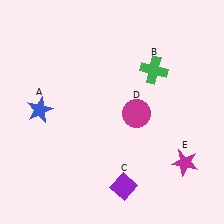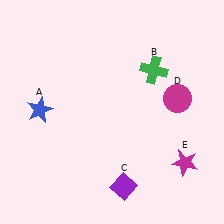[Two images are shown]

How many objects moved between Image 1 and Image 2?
1 object moved between the two images.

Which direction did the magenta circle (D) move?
The magenta circle (D) moved right.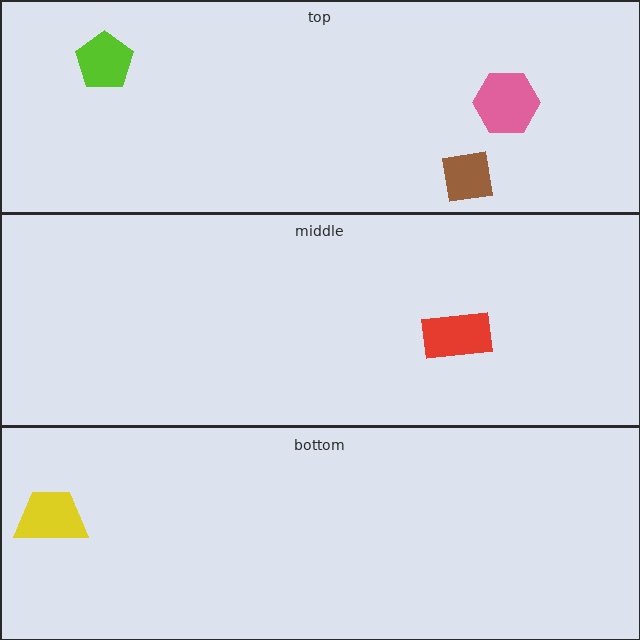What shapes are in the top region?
The brown square, the pink hexagon, the lime pentagon.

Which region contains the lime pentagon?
The top region.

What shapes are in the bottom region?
The yellow trapezoid.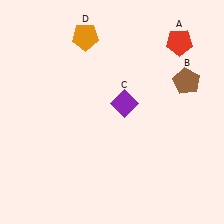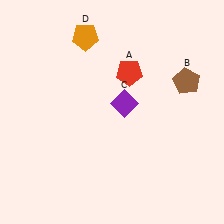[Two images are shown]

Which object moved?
The red pentagon (A) moved left.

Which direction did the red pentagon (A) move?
The red pentagon (A) moved left.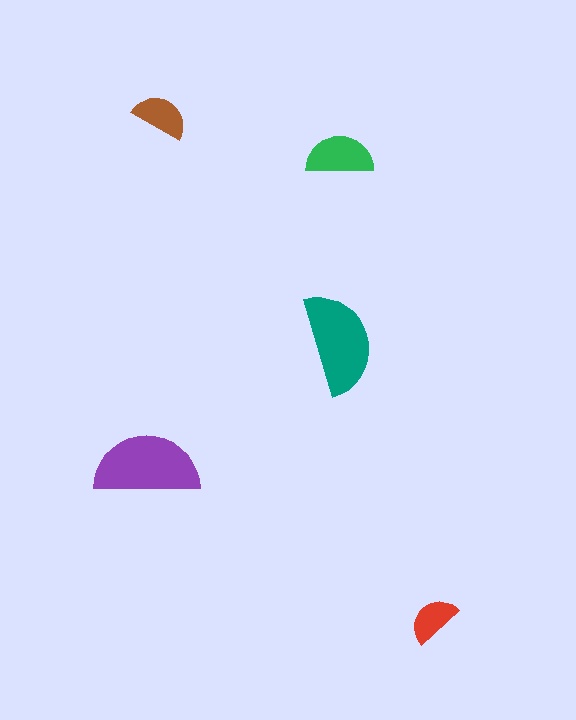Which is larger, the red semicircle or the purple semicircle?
The purple one.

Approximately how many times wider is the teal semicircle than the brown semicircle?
About 2 times wider.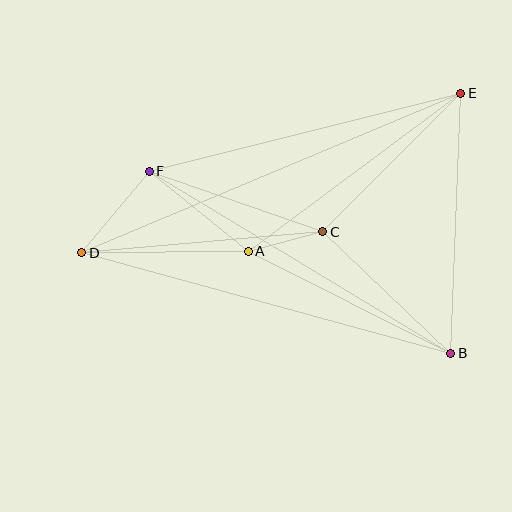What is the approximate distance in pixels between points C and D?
The distance between C and D is approximately 242 pixels.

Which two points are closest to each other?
Points A and C are closest to each other.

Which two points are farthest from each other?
Points D and E are farthest from each other.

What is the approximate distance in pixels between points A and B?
The distance between A and B is approximately 227 pixels.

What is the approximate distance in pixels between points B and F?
The distance between B and F is approximately 352 pixels.